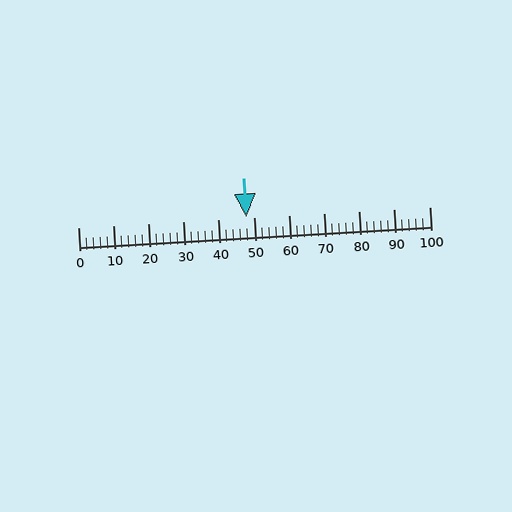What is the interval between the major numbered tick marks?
The major tick marks are spaced 10 units apart.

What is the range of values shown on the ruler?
The ruler shows values from 0 to 100.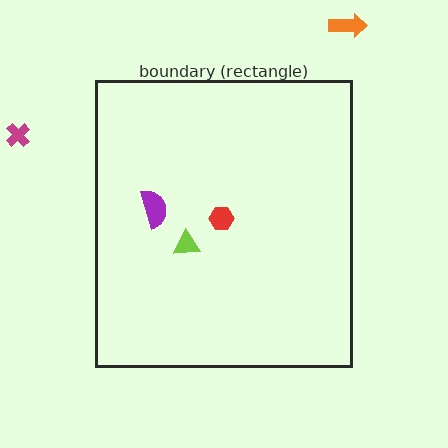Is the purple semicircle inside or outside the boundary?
Inside.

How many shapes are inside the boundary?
3 inside, 2 outside.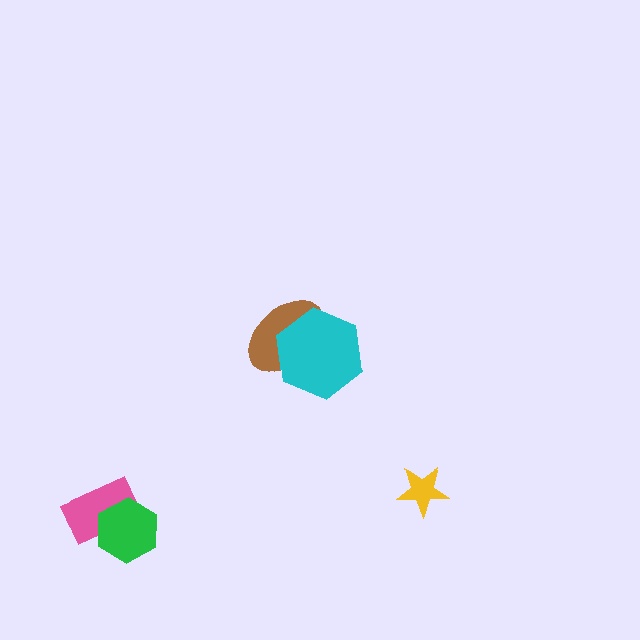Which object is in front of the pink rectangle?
The green hexagon is in front of the pink rectangle.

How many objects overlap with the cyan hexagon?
1 object overlaps with the cyan hexagon.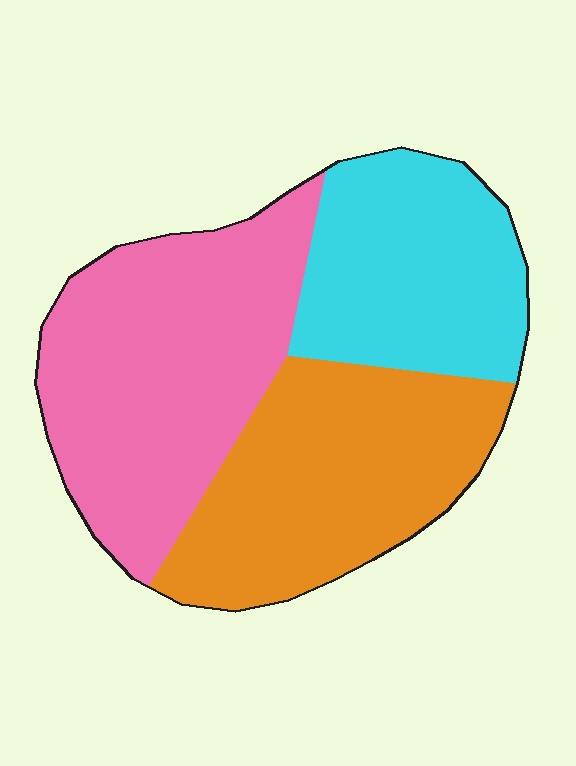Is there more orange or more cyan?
Orange.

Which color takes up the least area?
Cyan, at roughly 25%.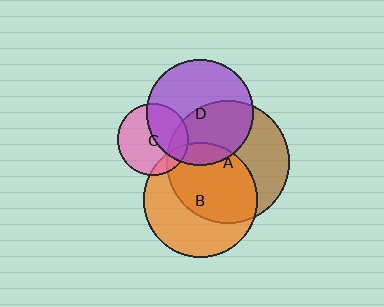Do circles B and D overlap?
Yes.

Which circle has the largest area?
Circle A (brown).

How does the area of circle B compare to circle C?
Approximately 2.6 times.